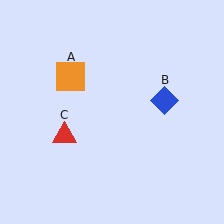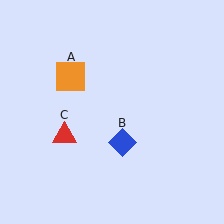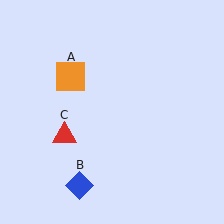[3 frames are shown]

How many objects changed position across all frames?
1 object changed position: blue diamond (object B).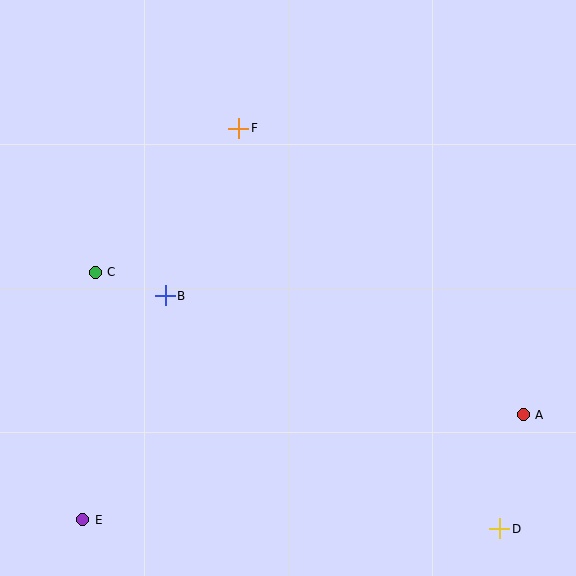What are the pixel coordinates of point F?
Point F is at (239, 128).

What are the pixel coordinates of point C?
Point C is at (95, 272).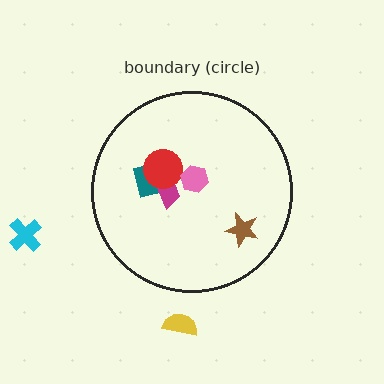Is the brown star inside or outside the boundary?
Inside.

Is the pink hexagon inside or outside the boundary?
Inside.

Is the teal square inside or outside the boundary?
Inside.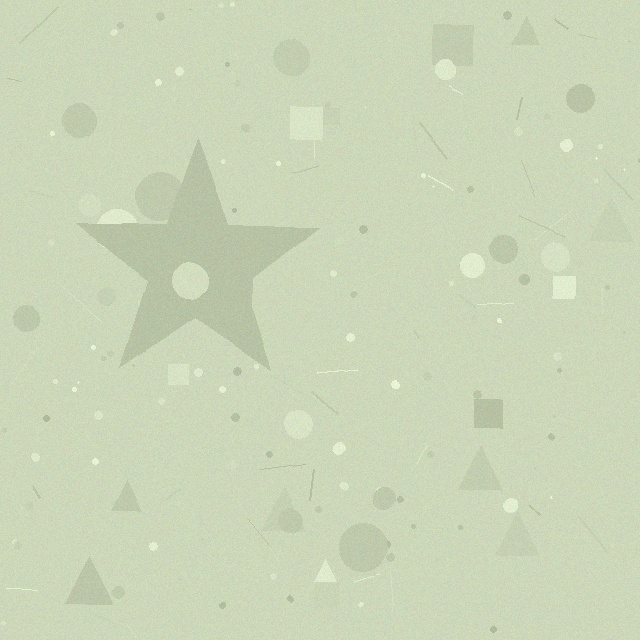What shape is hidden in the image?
A star is hidden in the image.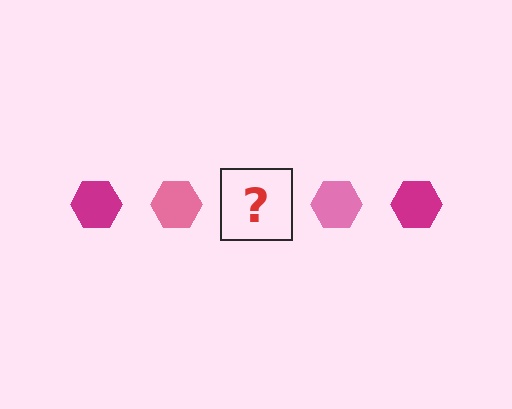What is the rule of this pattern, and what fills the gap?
The rule is that the pattern cycles through magenta, pink hexagons. The gap should be filled with a magenta hexagon.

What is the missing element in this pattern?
The missing element is a magenta hexagon.